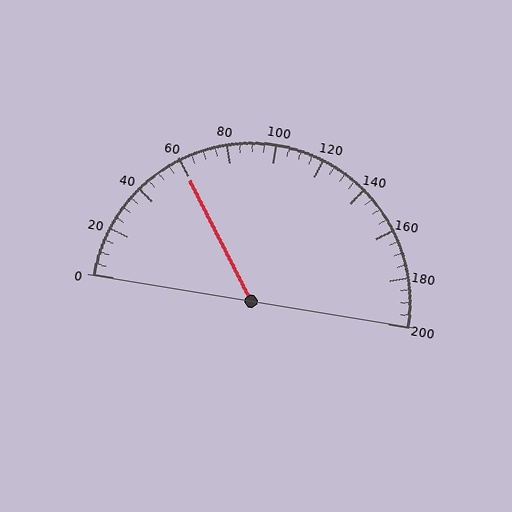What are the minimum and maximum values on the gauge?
The gauge ranges from 0 to 200.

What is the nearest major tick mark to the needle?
The nearest major tick mark is 60.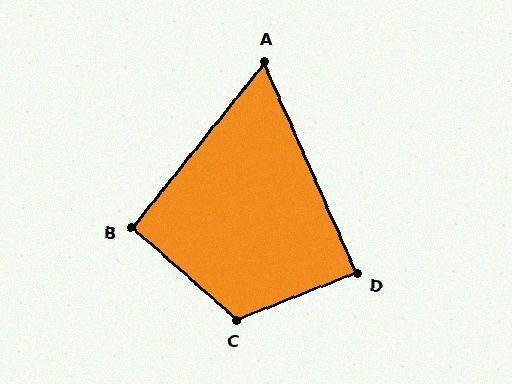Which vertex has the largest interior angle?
C, at approximately 117 degrees.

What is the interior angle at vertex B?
Approximately 93 degrees (approximately right).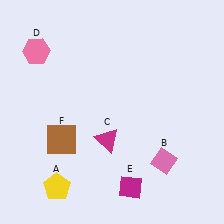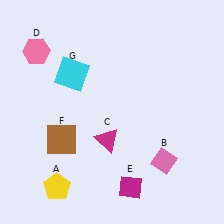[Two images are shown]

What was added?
A cyan square (G) was added in Image 2.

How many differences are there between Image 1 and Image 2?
There is 1 difference between the two images.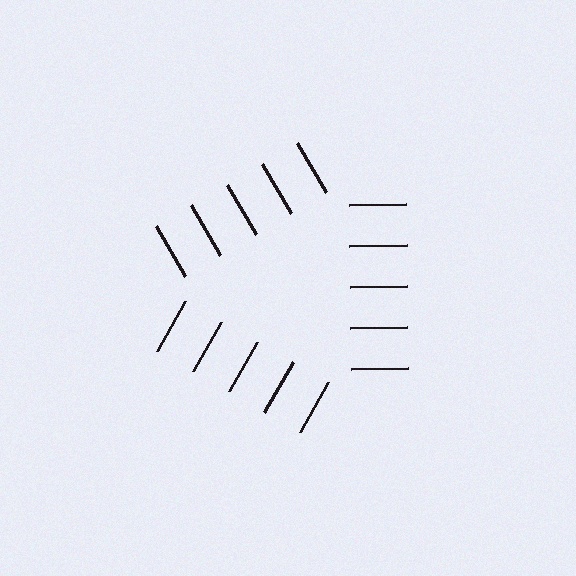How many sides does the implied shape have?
3 sides — the line-ends trace a triangle.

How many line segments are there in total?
15 — 5 along each of the 3 edges.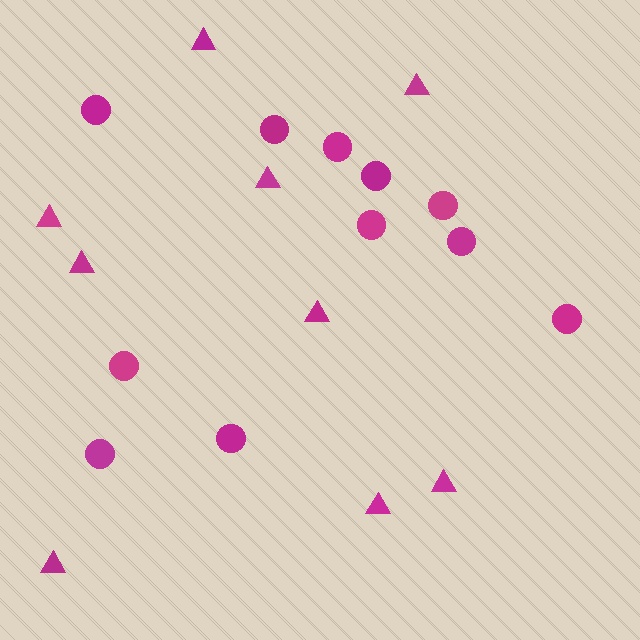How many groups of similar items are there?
There are 2 groups: one group of triangles (9) and one group of circles (11).